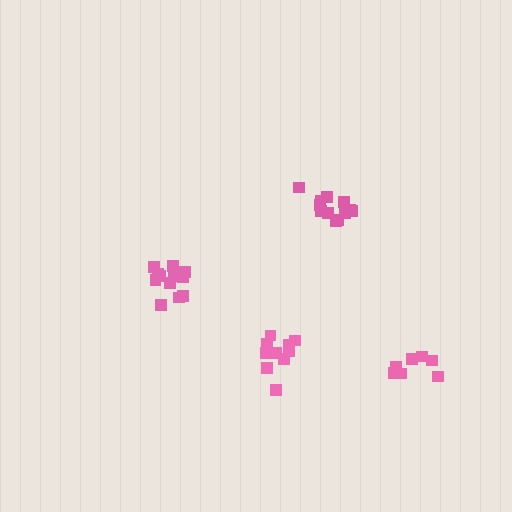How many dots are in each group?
Group 1: 7 dots, Group 2: 12 dots, Group 3: 11 dots, Group 4: 12 dots (42 total).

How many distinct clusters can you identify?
There are 4 distinct clusters.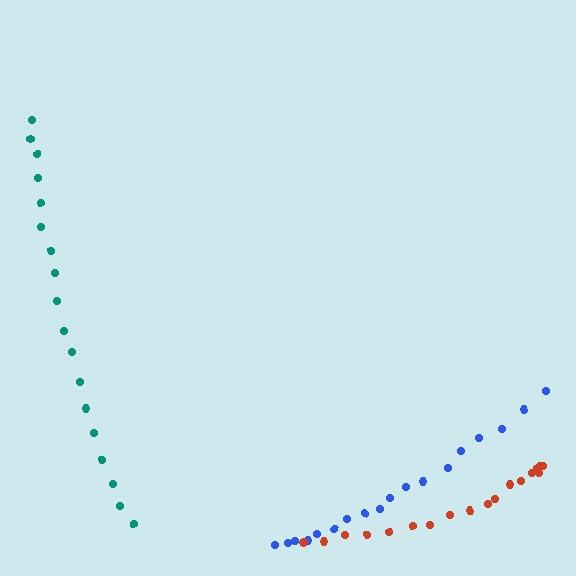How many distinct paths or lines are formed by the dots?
There are 3 distinct paths.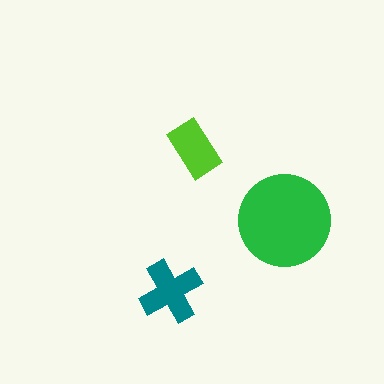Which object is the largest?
The green circle.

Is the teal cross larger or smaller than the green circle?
Smaller.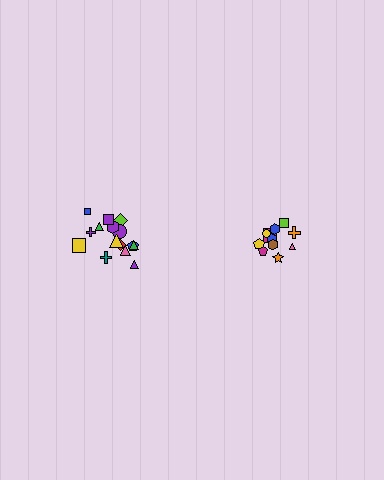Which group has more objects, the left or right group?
The left group.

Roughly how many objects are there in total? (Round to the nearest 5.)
Roughly 25 objects in total.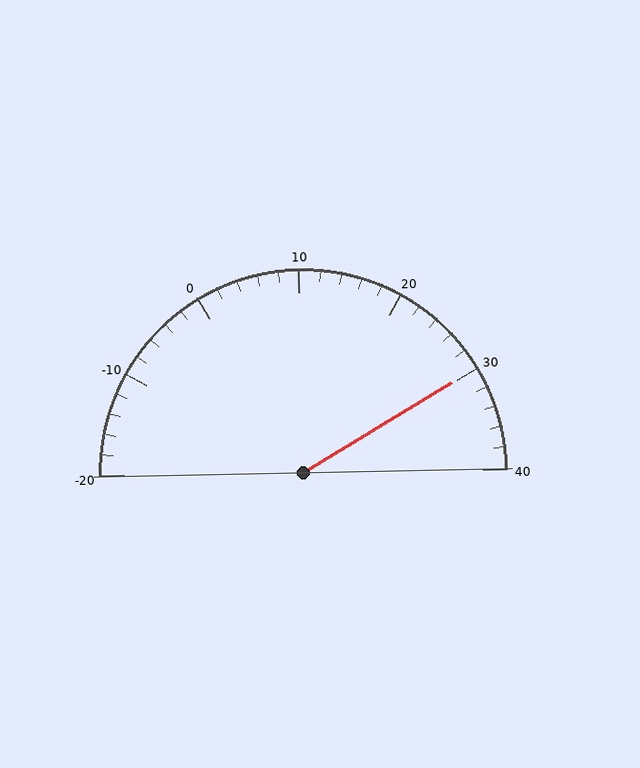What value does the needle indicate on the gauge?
The needle indicates approximately 30.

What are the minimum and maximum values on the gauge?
The gauge ranges from -20 to 40.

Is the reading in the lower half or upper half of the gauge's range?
The reading is in the upper half of the range (-20 to 40).